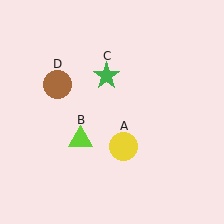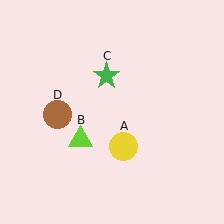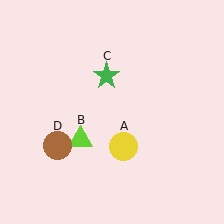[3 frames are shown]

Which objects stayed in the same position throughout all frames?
Yellow circle (object A) and lime triangle (object B) and green star (object C) remained stationary.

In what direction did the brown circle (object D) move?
The brown circle (object D) moved down.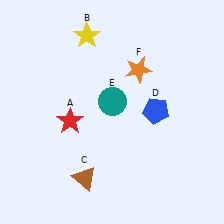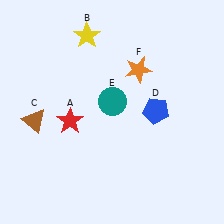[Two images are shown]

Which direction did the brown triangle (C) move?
The brown triangle (C) moved up.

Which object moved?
The brown triangle (C) moved up.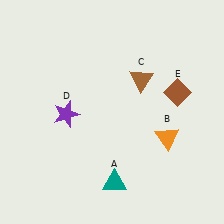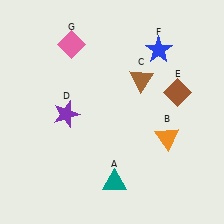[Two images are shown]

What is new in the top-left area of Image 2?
A pink diamond (G) was added in the top-left area of Image 2.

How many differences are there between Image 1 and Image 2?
There are 2 differences between the two images.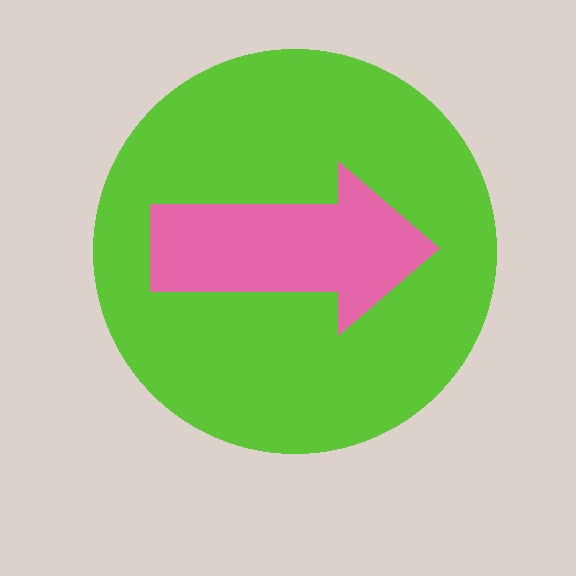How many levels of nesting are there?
2.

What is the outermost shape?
The lime circle.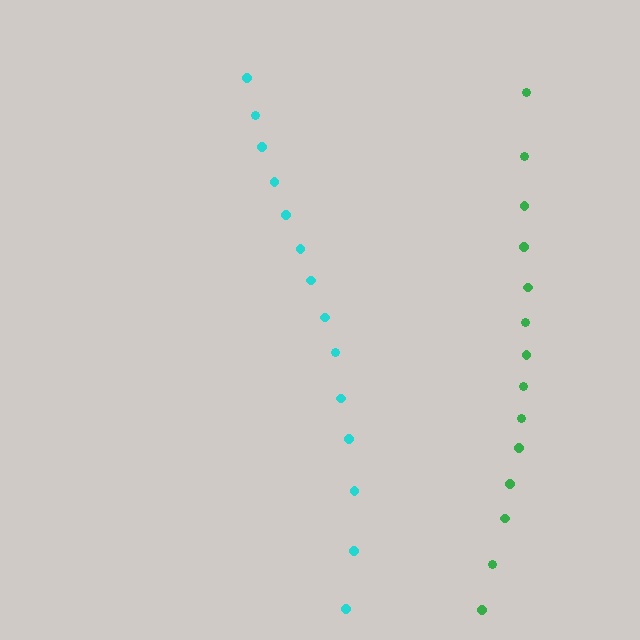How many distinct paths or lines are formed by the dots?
There are 2 distinct paths.